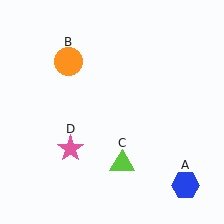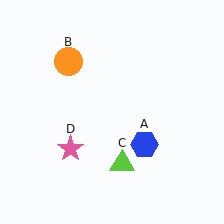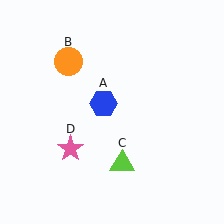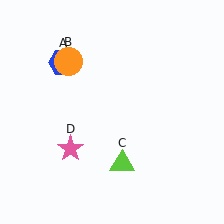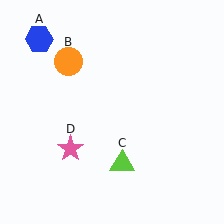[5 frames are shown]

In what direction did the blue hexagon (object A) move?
The blue hexagon (object A) moved up and to the left.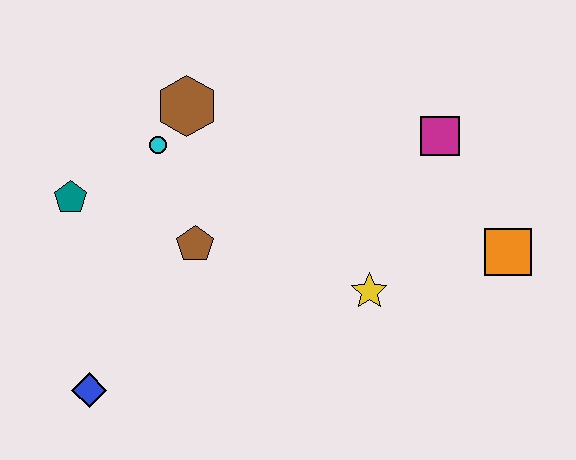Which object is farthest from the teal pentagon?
The orange square is farthest from the teal pentagon.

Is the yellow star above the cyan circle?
No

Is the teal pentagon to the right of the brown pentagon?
No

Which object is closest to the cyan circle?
The brown hexagon is closest to the cyan circle.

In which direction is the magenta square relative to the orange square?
The magenta square is above the orange square.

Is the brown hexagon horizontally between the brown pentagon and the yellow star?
No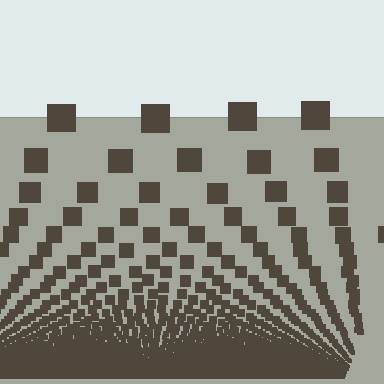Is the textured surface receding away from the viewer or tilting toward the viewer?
The surface appears to tilt toward the viewer. Texture elements get larger and sparser toward the top.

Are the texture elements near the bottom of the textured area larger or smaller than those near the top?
Smaller. The gradient is inverted — elements near the bottom are smaller and denser.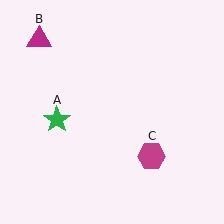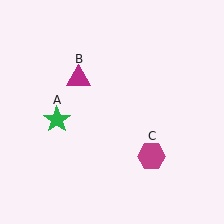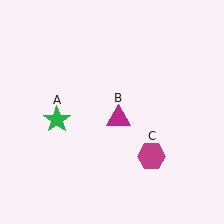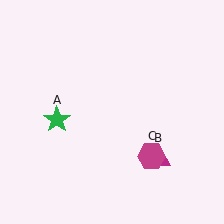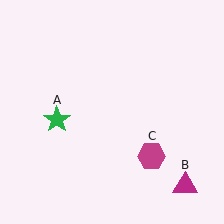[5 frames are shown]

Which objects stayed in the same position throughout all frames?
Green star (object A) and magenta hexagon (object C) remained stationary.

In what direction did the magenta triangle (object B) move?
The magenta triangle (object B) moved down and to the right.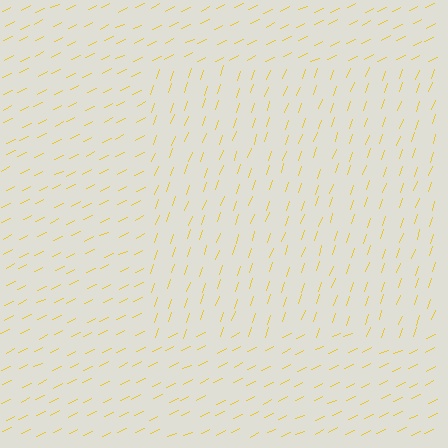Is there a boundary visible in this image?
Yes, there is a texture boundary formed by a change in line orientation.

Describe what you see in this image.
The image is filled with small yellow line segments. A rectangle region in the image has lines oriented differently from the surrounding lines, creating a visible texture boundary.